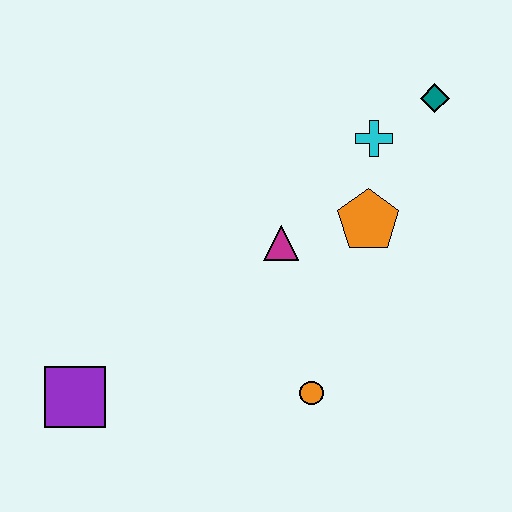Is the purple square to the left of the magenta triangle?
Yes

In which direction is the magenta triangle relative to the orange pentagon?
The magenta triangle is to the left of the orange pentagon.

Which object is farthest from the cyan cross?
The purple square is farthest from the cyan cross.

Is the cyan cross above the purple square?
Yes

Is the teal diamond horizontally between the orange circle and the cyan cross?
No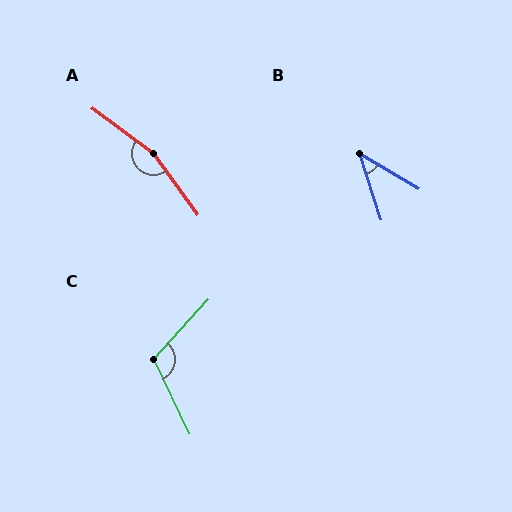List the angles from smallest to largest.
B (42°), C (112°), A (163°).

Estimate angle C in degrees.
Approximately 112 degrees.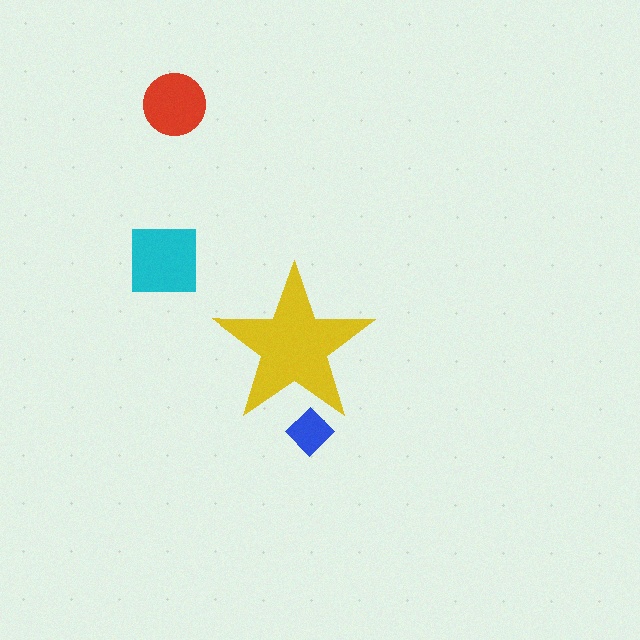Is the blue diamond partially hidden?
Yes, the blue diamond is partially hidden behind the yellow star.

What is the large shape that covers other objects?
A yellow star.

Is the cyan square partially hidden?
No, the cyan square is fully visible.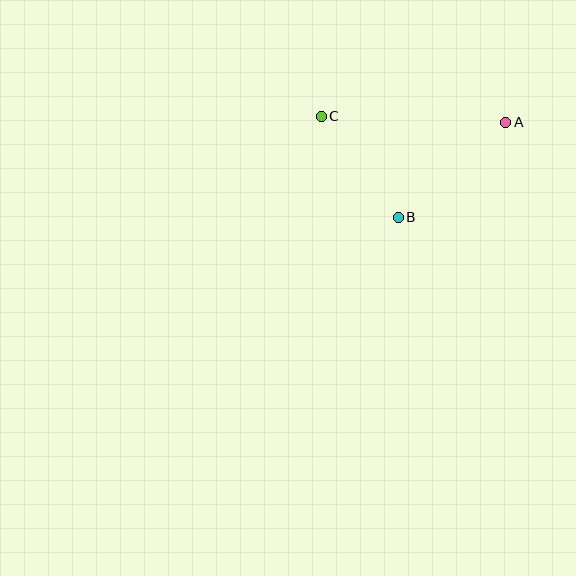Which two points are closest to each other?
Points B and C are closest to each other.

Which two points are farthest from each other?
Points A and C are farthest from each other.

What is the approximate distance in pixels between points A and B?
The distance between A and B is approximately 143 pixels.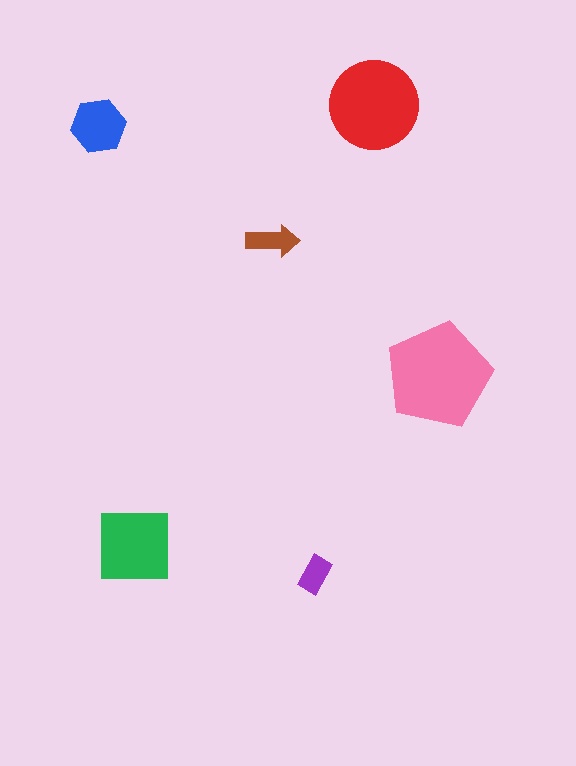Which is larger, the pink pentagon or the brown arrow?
The pink pentagon.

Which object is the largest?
The pink pentagon.